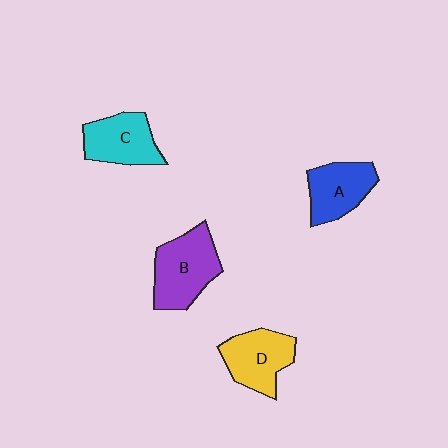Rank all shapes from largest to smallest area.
From largest to smallest: B (purple), D (yellow), C (cyan), A (blue).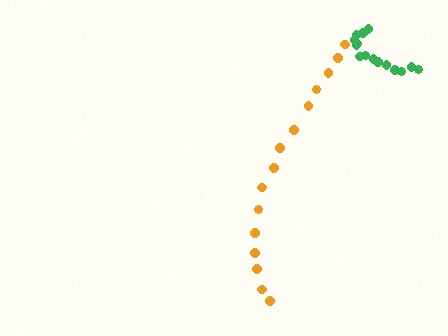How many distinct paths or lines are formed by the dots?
There are 2 distinct paths.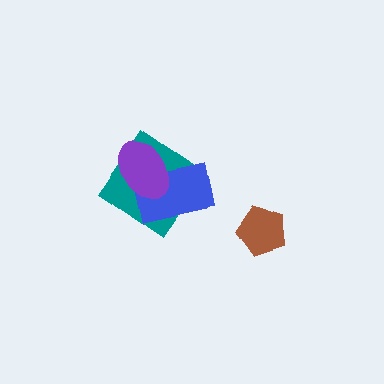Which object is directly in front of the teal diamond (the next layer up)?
The blue rectangle is directly in front of the teal diamond.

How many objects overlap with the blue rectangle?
2 objects overlap with the blue rectangle.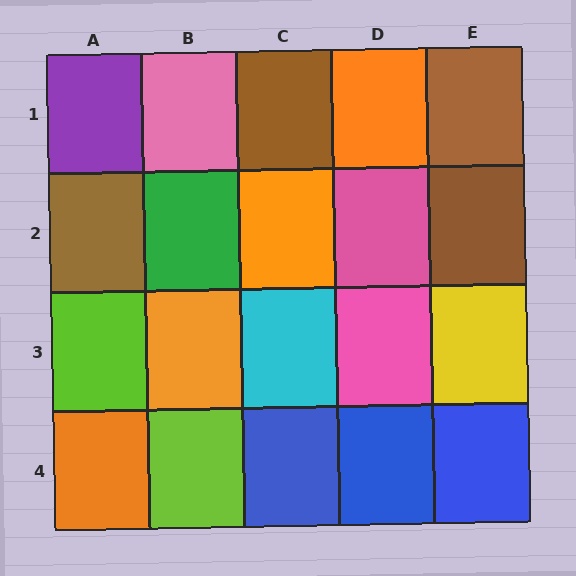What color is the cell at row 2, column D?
Pink.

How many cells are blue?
3 cells are blue.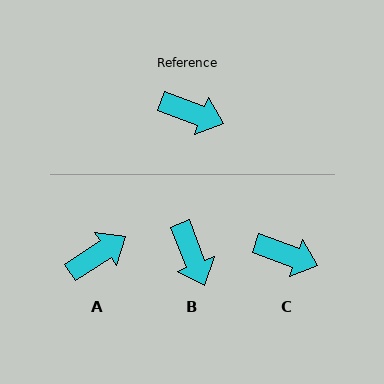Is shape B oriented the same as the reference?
No, it is off by about 48 degrees.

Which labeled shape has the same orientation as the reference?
C.